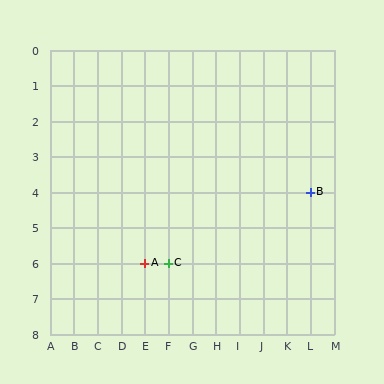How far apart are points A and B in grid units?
Points A and B are 7 columns and 2 rows apart (about 7.3 grid units diagonally).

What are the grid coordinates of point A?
Point A is at grid coordinates (E, 6).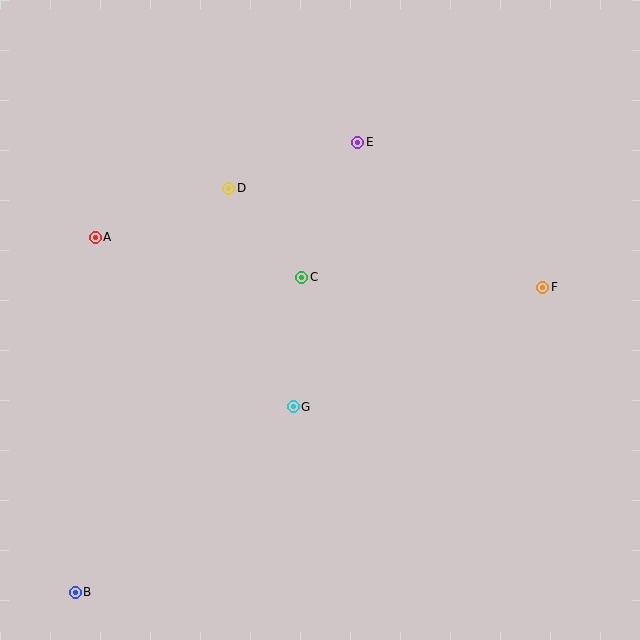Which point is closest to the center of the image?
Point C at (302, 277) is closest to the center.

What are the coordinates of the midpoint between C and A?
The midpoint between C and A is at (199, 257).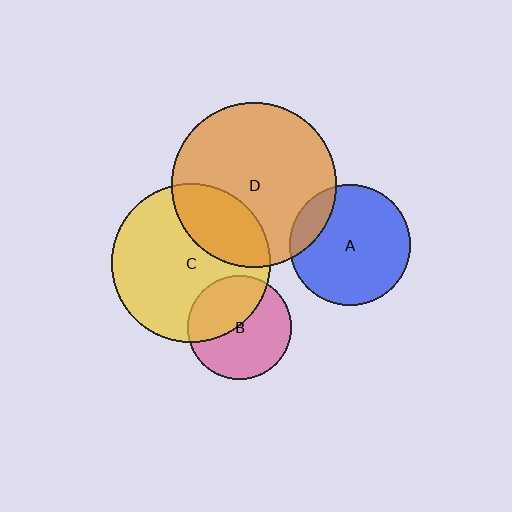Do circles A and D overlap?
Yes.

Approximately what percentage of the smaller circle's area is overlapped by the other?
Approximately 15%.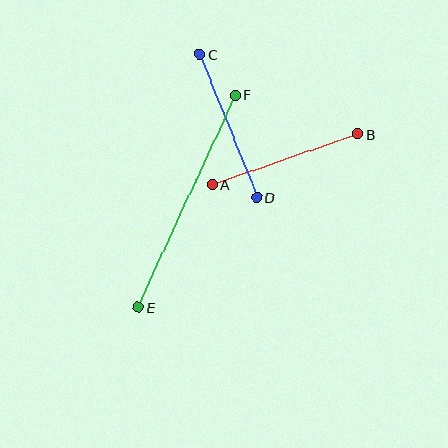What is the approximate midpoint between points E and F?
The midpoint is at approximately (187, 201) pixels.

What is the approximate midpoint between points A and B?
The midpoint is at approximately (285, 159) pixels.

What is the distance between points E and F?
The distance is approximately 233 pixels.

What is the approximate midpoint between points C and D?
The midpoint is at approximately (228, 126) pixels.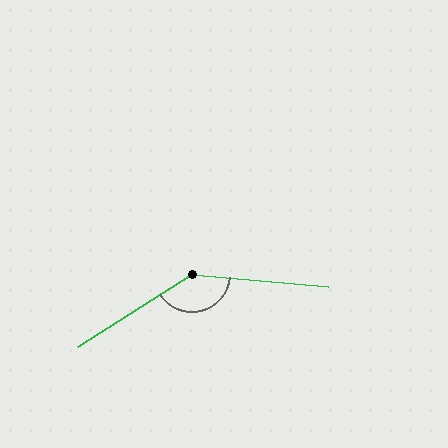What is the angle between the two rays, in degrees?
Approximately 142 degrees.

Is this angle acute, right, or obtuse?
It is obtuse.